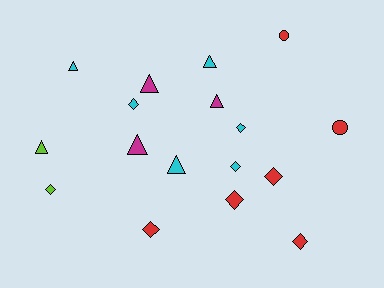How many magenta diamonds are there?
There are no magenta diamonds.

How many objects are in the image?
There are 17 objects.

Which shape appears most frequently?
Diamond, with 8 objects.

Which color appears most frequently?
Red, with 6 objects.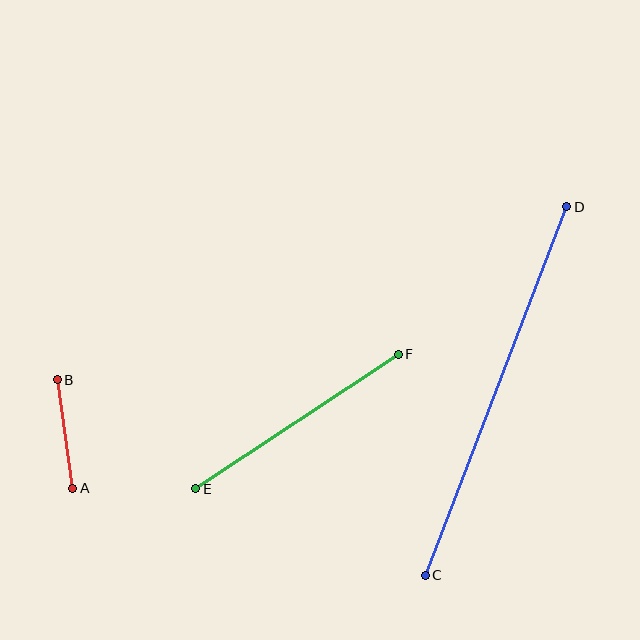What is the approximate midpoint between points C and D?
The midpoint is at approximately (496, 391) pixels.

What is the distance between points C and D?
The distance is approximately 394 pixels.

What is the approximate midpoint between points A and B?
The midpoint is at approximately (65, 434) pixels.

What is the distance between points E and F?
The distance is approximately 243 pixels.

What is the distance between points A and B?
The distance is approximately 110 pixels.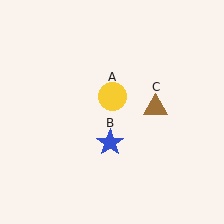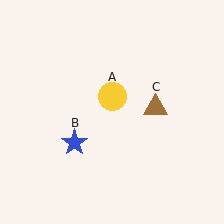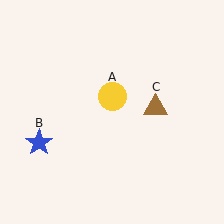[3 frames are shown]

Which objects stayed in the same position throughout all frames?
Yellow circle (object A) and brown triangle (object C) remained stationary.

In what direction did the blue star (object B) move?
The blue star (object B) moved left.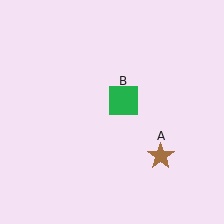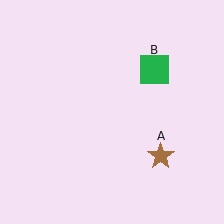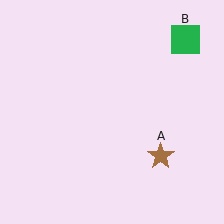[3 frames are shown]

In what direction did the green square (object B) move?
The green square (object B) moved up and to the right.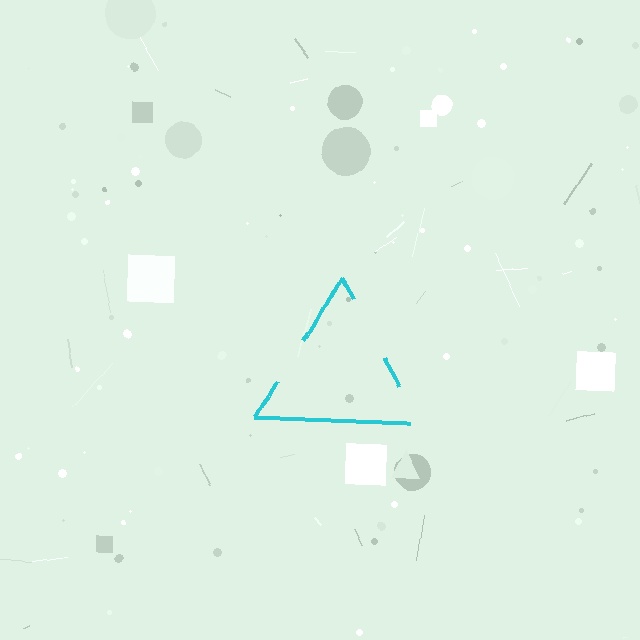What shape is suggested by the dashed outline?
The dashed outline suggests a triangle.